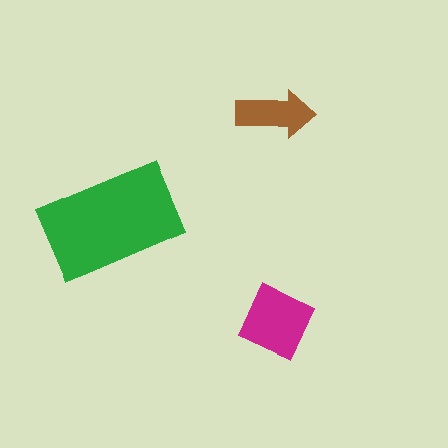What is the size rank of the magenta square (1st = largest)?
2nd.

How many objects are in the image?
There are 3 objects in the image.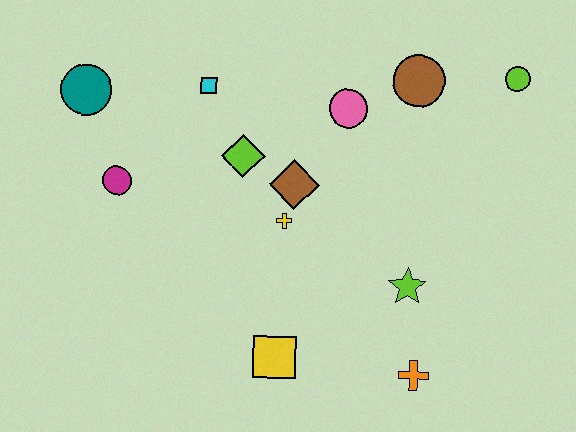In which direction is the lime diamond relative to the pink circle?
The lime diamond is to the left of the pink circle.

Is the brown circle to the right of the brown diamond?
Yes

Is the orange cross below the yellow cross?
Yes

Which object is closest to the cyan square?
The lime diamond is closest to the cyan square.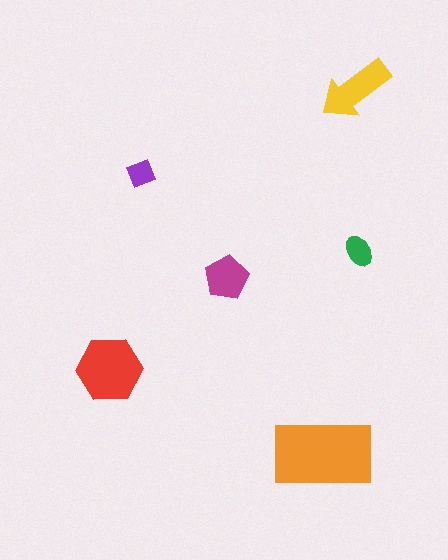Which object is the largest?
The orange rectangle.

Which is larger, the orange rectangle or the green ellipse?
The orange rectangle.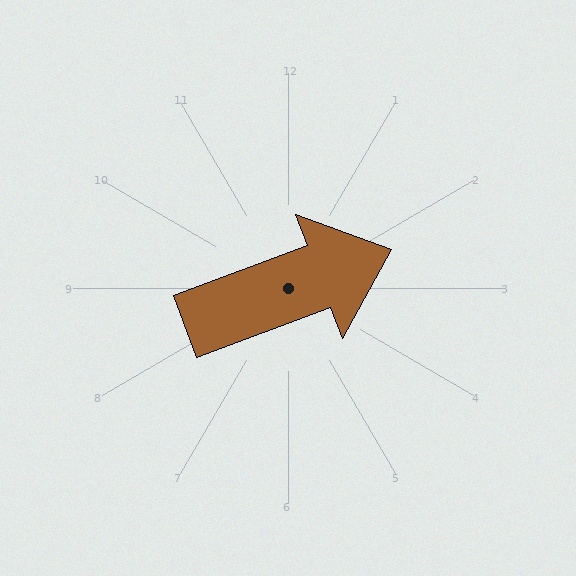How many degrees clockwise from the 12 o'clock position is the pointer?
Approximately 69 degrees.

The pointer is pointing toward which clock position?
Roughly 2 o'clock.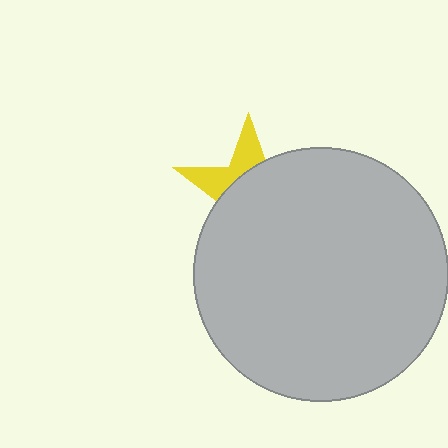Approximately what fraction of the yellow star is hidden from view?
Roughly 69% of the yellow star is hidden behind the light gray circle.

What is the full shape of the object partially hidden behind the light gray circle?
The partially hidden object is a yellow star.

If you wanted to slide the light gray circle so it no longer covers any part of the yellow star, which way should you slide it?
Slide it down — that is the most direct way to separate the two shapes.